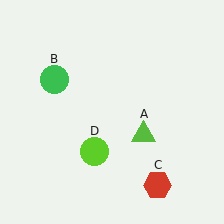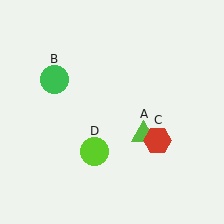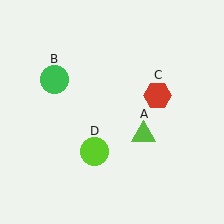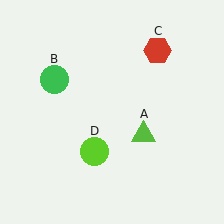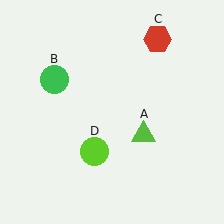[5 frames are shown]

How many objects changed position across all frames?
1 object changed position: red hexagon (object C).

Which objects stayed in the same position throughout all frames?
Lime triangle (object A) and green circle (object B) and lime circle (object D) remained stationary.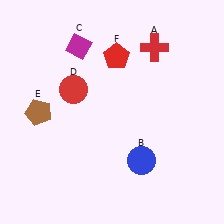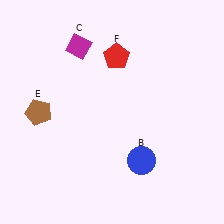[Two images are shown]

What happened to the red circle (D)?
The red circle (D) was removed in Image 2. It was in the top-left area of Image 1.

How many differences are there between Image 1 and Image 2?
There are 2 differences between the two images.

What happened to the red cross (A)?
The red cross (A) was removed in Image 2. It was in the top-right area of Image 1.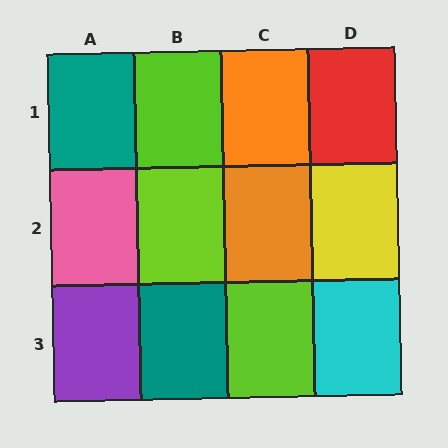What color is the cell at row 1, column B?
Lime.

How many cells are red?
1 cell is red.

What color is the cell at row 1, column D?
Red.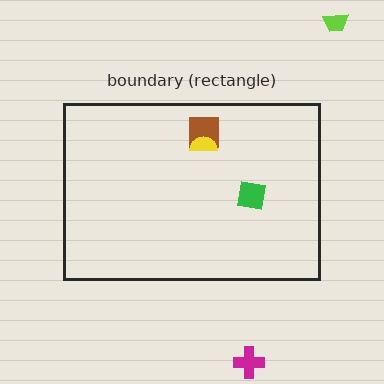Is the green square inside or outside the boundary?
Inside.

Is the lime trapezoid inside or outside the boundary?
Outside.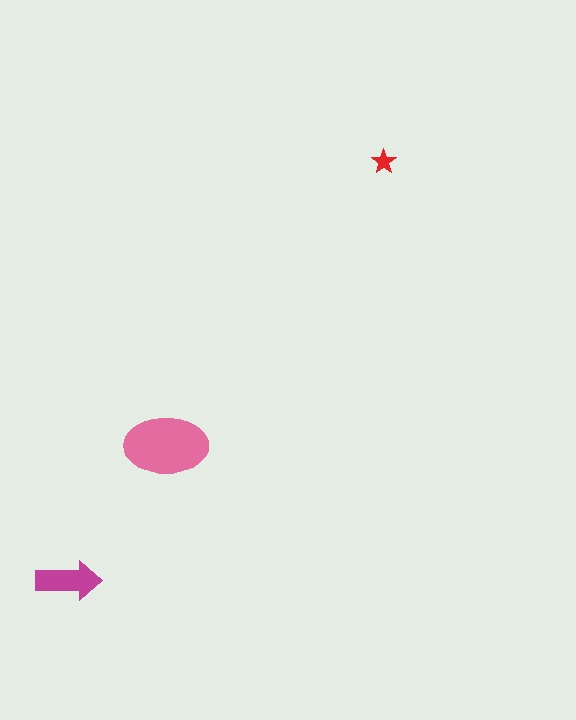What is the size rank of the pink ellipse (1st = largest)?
1st.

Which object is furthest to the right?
The red star is rightmost.